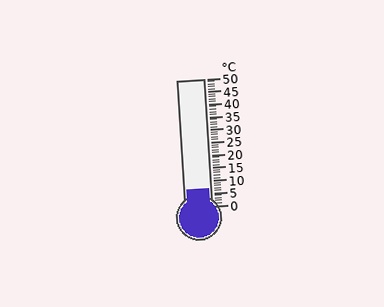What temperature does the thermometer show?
The thermometer shows approximately 7°C.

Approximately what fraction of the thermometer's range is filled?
The thermometer is filled to approximately 15% of its range.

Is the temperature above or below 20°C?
The temperature is below 20°C.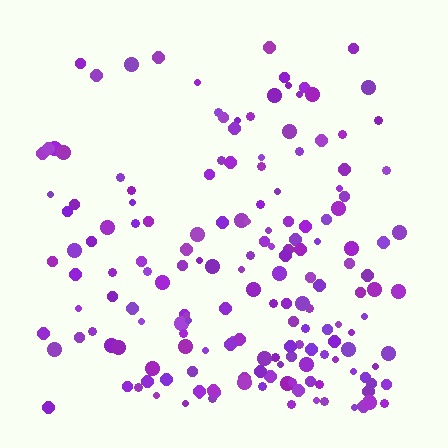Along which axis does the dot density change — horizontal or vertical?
Vertical.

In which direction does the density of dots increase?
From top to bottom, with the bottom side densest.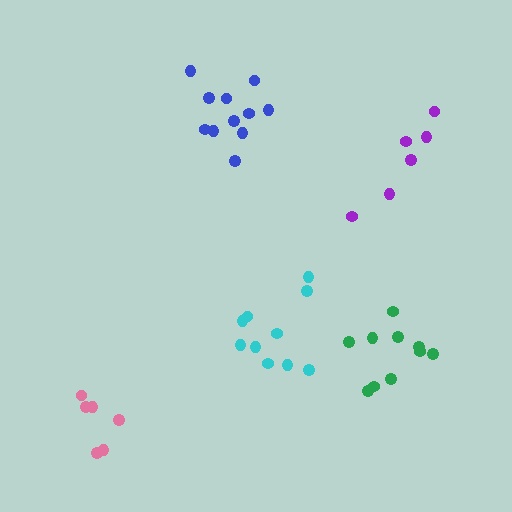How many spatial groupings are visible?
There are 5 spatial groupings.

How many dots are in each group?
Group 1: 6 dots, Group 2: 11 dots, Group 3: 10 dots, Group 4: 10 dots, Group 5: 6 dots (43 total).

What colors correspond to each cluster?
The clusters are colored: pink, blue, green, cyan, purple.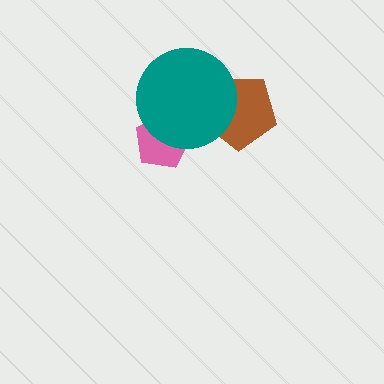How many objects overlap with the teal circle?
2 objects overlap with the teal circle.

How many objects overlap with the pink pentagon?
1 object overlaps with the pink pentagon.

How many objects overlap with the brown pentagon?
1 object overlaps with the brown pentagon.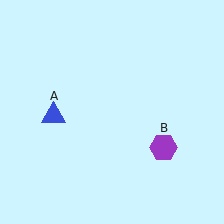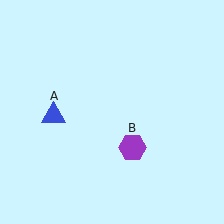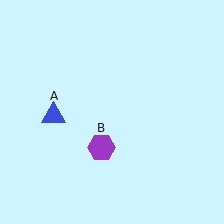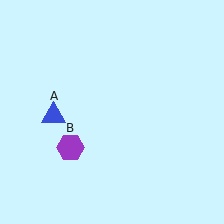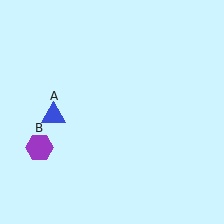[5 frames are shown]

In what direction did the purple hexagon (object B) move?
The purple hexagon (object B) moved left.